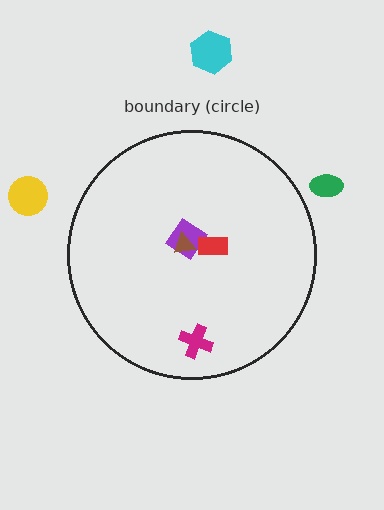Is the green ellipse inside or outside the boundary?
Outside.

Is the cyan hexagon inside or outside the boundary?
Outside.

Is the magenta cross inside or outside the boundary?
Inside.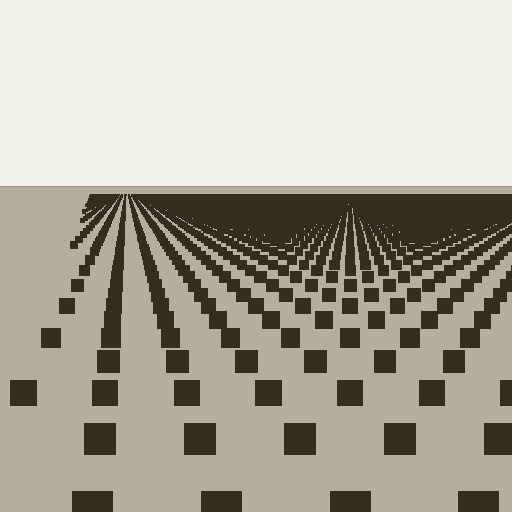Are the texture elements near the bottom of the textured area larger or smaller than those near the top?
Larger. Near the bottom, elements are closer to the viewer and appear at a bigger on-screen size.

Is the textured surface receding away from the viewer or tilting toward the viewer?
The surface is receding away from the viewer. Texture elements get smaller and denser toward the top.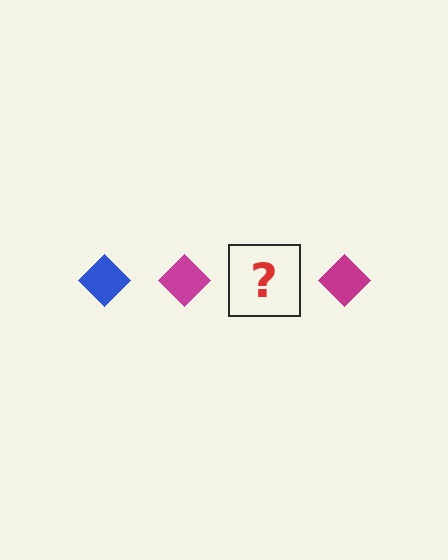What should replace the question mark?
The question mark should be replaced with a blue diamond.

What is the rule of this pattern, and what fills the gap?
The rule is that the pattern cycles through blue, magenta diamonds. The gap should be filled with a blue diamond.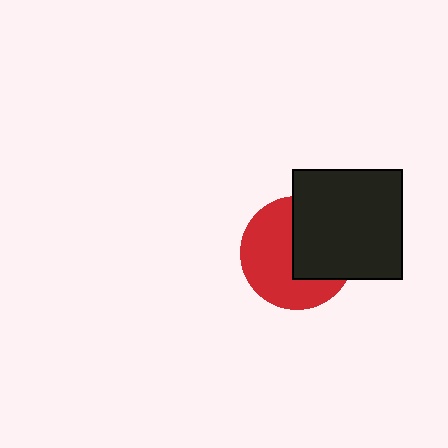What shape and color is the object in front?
The object in front is a black square.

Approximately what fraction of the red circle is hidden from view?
Roughly 44% of the red circle is hidden behind the black square.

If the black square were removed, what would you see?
You would see the complete red circle.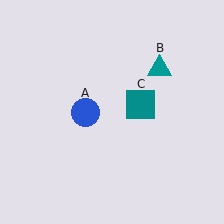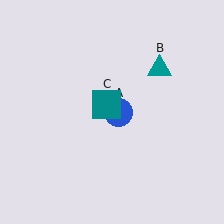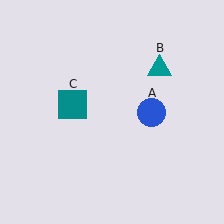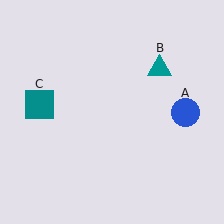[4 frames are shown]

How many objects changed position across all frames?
2 objects changed position: blue circle (object A), teal square (object C).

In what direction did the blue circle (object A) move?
The blue circle (object A) moved right.